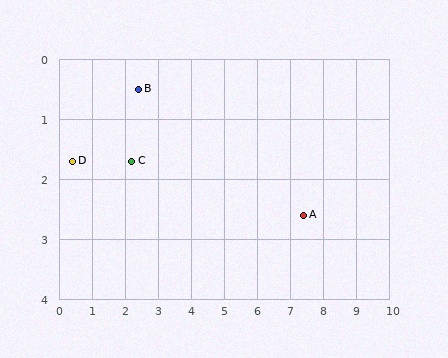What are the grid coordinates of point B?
Point B is at approximately (2.4, 0.5).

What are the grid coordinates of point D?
Point D is at approximately (0.4, 1.7).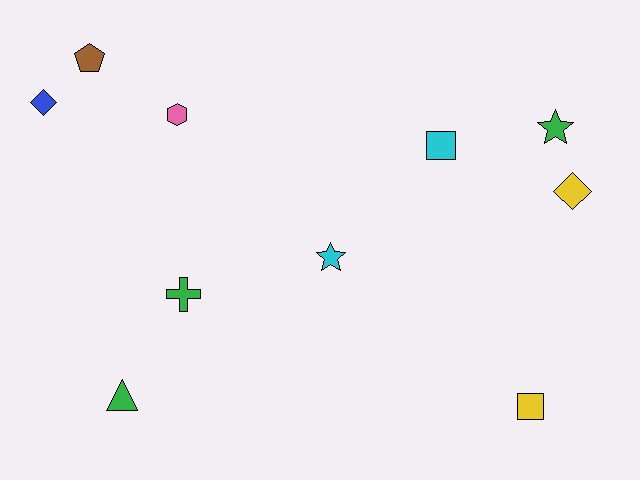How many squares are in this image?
There are 2 squares.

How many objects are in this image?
There are 10 objects.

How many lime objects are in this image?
There are no lime objects.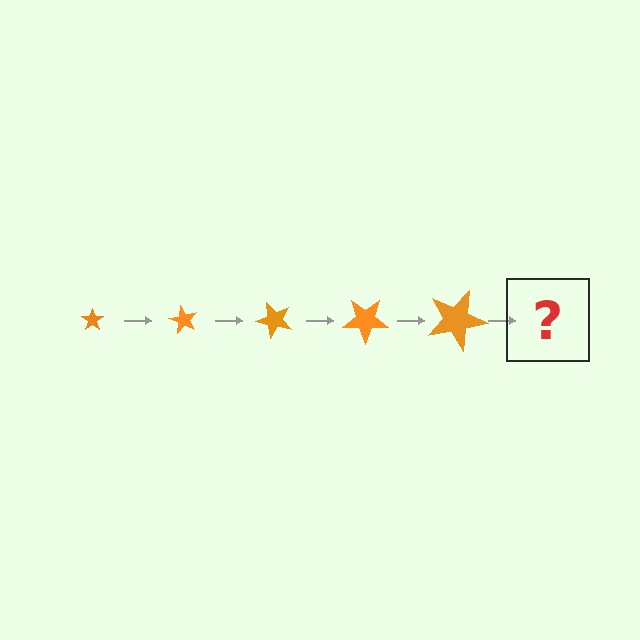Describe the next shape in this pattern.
It should be a star, larger than the previous one and rotated 300 degrees from the start.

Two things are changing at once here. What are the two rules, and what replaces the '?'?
The two rules are that the star grows larger each step and it rotates 60 degrees each step. The '?' should be a star, larger than the previous one and rotated 300 degrees from the start.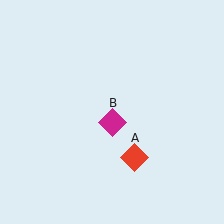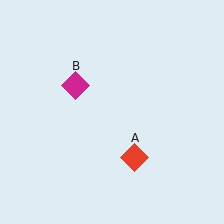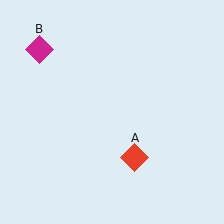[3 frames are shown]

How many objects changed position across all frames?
1 object changed position: magenta diamond (object B).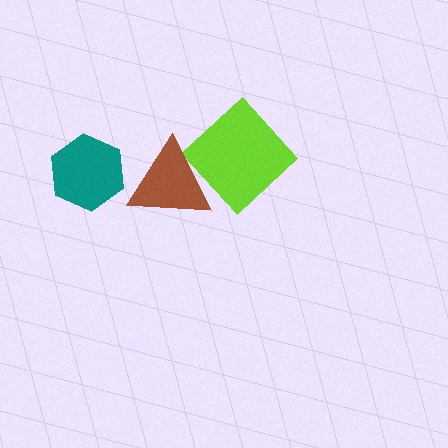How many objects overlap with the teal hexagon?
0 objects overlap with the teal hexagon.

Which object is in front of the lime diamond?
The brown triangle is in front of the lime diamond.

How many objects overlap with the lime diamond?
1 object overlaps with the lime diamond.